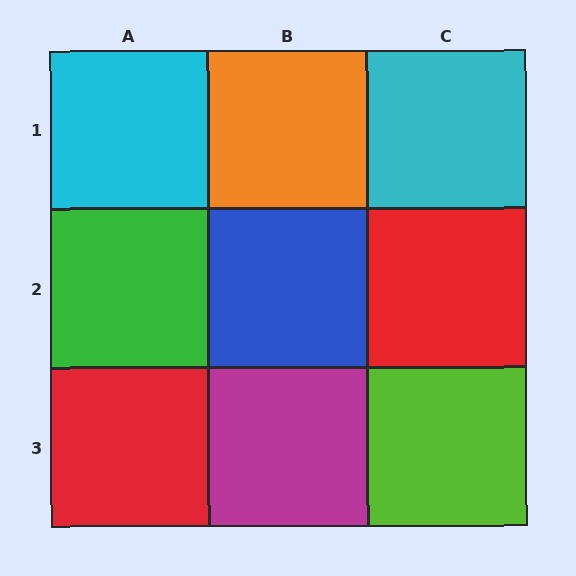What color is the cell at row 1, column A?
Cyan.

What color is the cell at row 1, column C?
Cyan.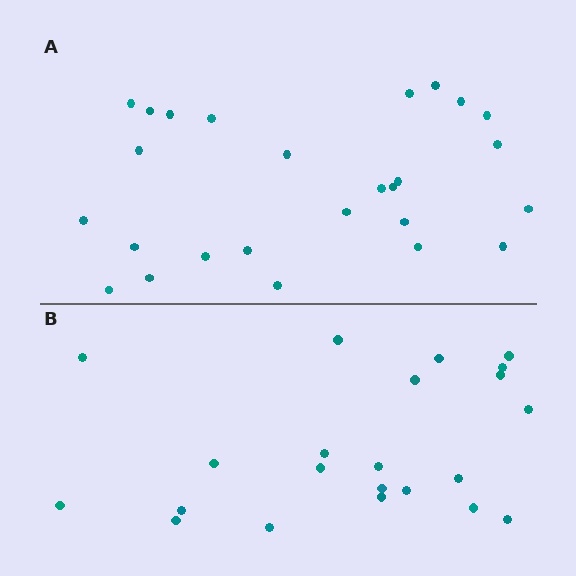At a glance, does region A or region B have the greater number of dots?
Region A (the top region) has more dots.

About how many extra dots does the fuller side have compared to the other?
Region A has about 4 more dots than region B.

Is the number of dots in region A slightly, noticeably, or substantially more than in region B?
Region A has only slightly more — the two regions are fairly close. The ratio is roughly 1.2 to 1.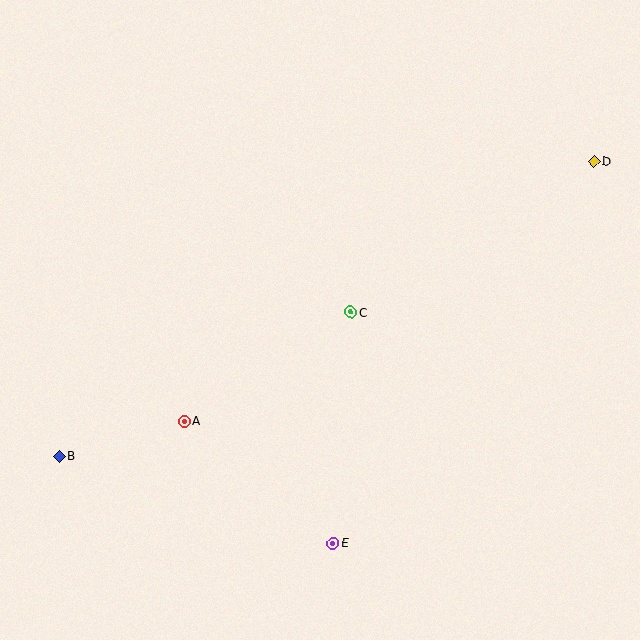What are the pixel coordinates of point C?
Point C is at (351, 312).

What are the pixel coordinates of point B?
Point B is at (59, 456).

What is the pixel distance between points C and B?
The distance between C and B is 325 pixels.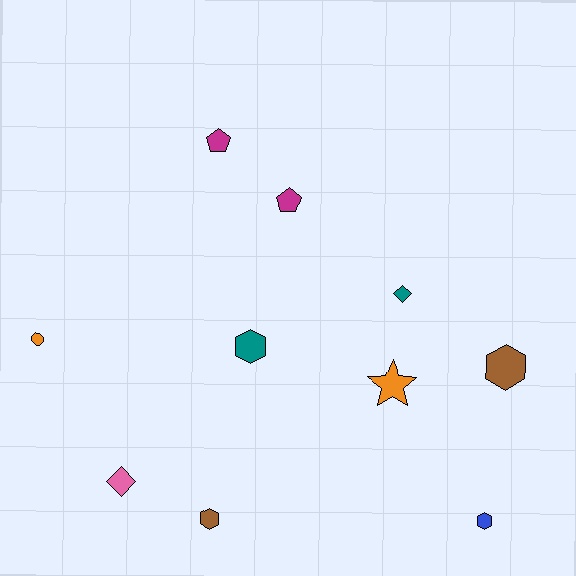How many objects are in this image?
There are 10 objects.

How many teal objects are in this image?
There are 2 teal objects.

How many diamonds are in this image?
There are 2 diamonds.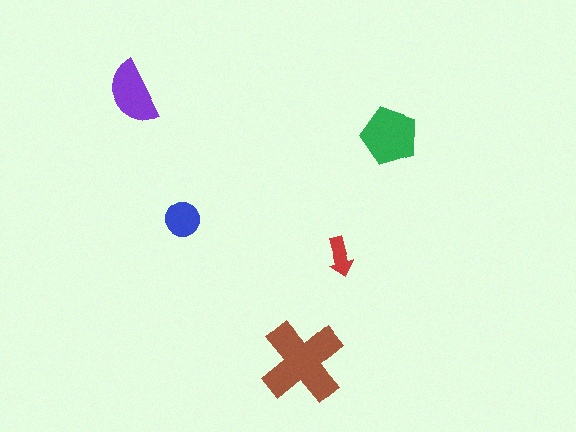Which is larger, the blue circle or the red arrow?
The blue circle.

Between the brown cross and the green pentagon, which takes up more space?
The brown cross.